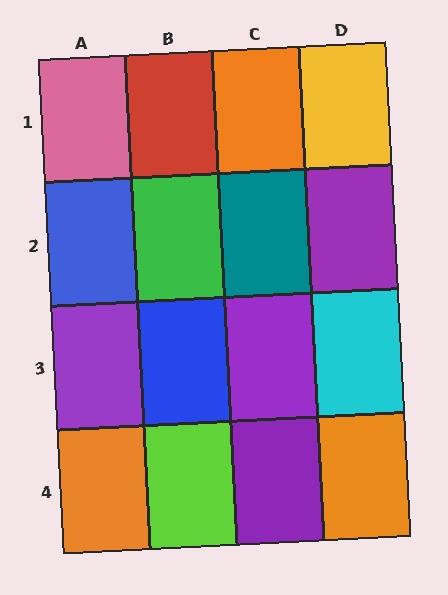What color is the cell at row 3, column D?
Cyan.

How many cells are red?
1 cell is red.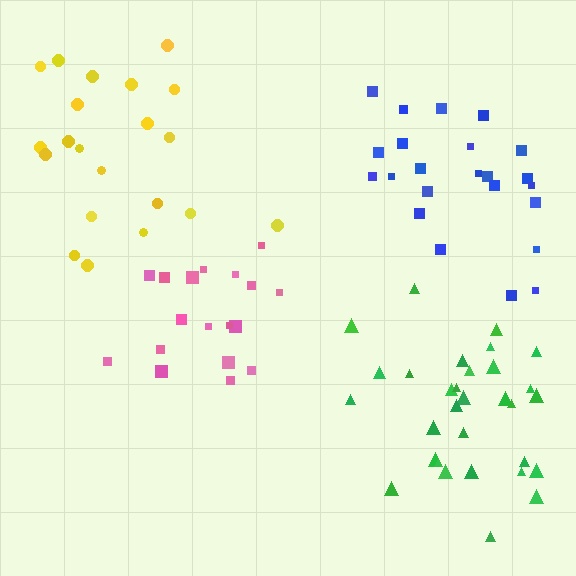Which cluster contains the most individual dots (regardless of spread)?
Green (31).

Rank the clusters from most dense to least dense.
green, pink, blue, yellow.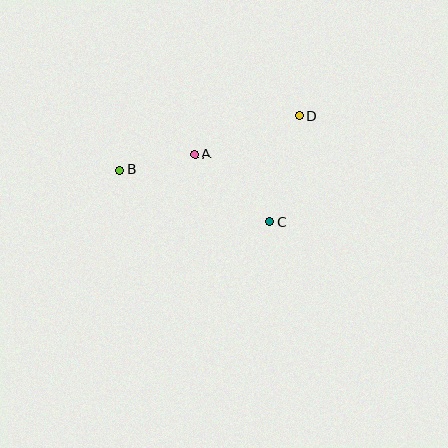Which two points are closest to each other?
Points A and B are closest to each other.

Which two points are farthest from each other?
Points B and D are farthest from each other.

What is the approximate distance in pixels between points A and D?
The distance between A and D is approximately 111 pixels.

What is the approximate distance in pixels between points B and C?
The distance between B and C is approximately 159 pixels.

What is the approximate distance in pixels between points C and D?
The distance between C and D is approximately 110 pixels.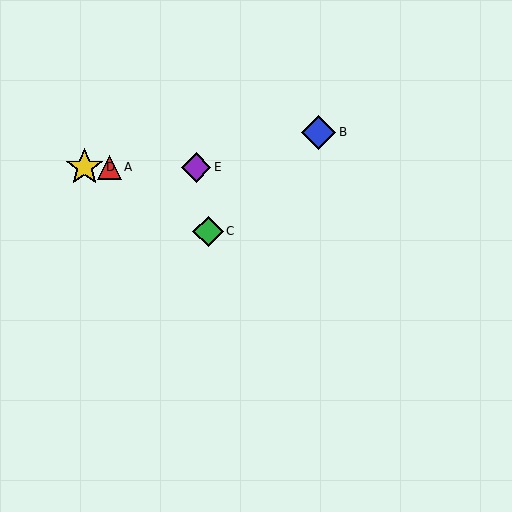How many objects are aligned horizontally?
3 objects (A, D, E) are aligned horizontally.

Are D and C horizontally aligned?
No, D is at y≈167 and C is at y≈231.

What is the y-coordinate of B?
Object B is at y≈132.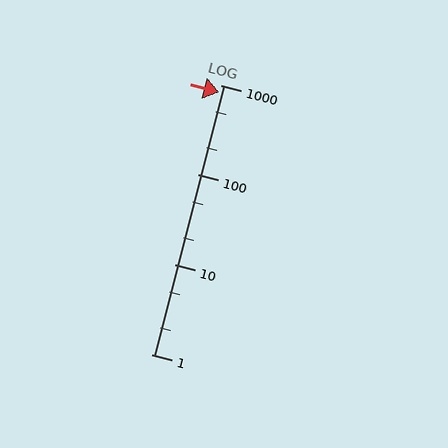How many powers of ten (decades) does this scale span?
The scale spans 3 decades, from 1 to 1000.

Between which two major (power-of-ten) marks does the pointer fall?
The pointer is between 100 and 1000.